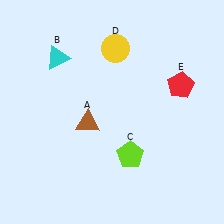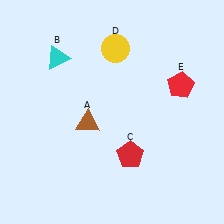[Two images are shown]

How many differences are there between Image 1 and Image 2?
There is 1 difference between the two images.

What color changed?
The pentagon (C) changed from lime in Image 1 to red in Image 2.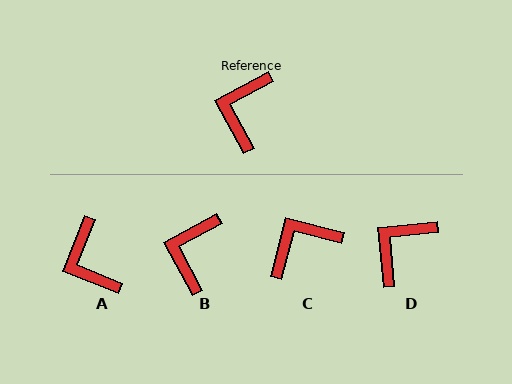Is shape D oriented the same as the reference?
No, it is off by about 23 degrees.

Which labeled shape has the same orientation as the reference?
B.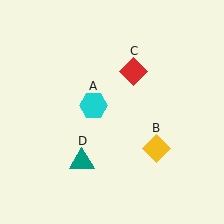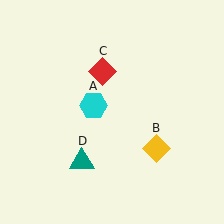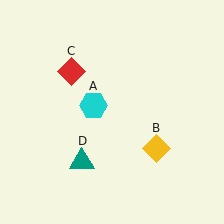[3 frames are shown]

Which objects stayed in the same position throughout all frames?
Cyan hexagon (object A) and yellow diamond (object B) and teal triangle (object D) remained stationary.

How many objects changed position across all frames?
1 object changed position: red diamond (object C).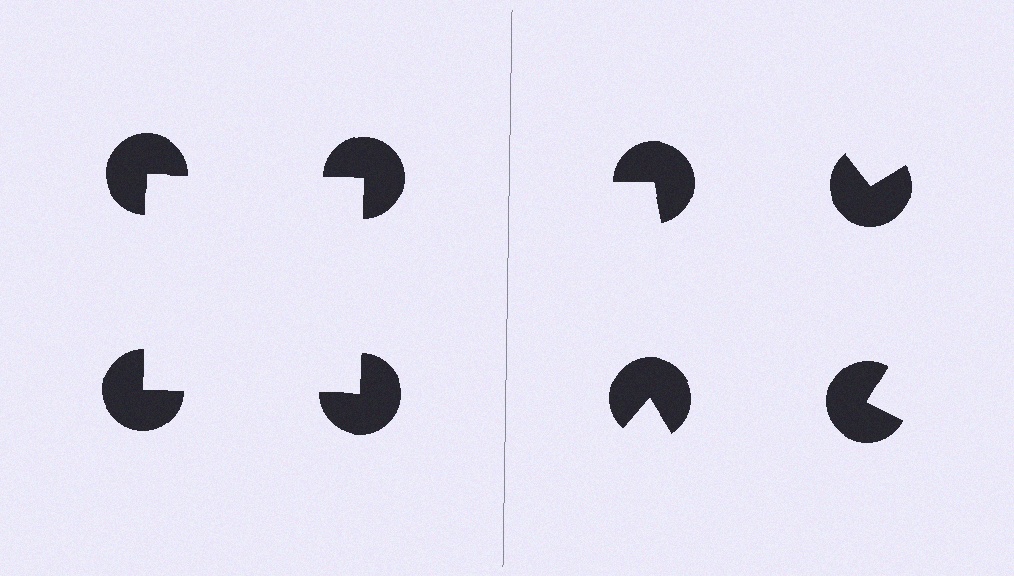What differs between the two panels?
The pac-man discs are positioned identically on both sides; only the wedge orientations differ. On the left they align to a square; on the right they are misaligned.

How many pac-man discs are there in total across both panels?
8 — 4 on each side.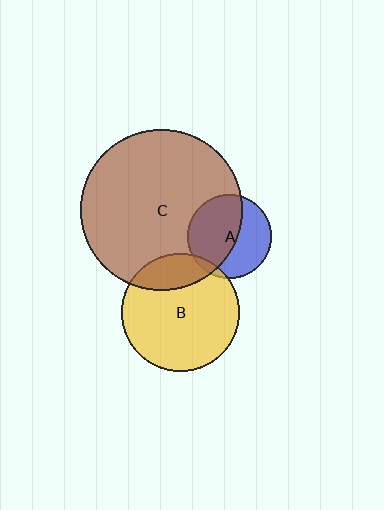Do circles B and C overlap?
Yes.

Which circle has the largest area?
Circle C (brown).